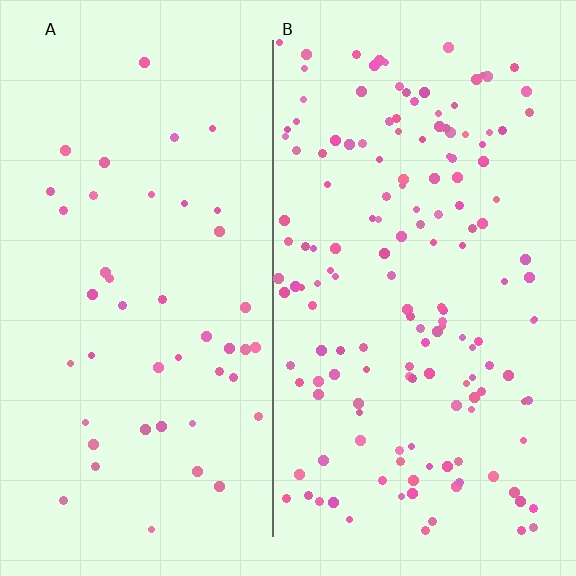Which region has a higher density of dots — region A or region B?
B (the right).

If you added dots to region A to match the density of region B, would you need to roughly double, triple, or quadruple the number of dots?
Approximately triple.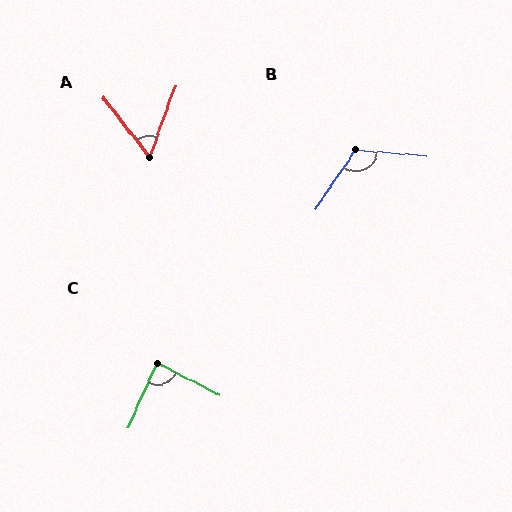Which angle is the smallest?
A, at approximately 57 degrees.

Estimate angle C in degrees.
Approximately 87 degrees.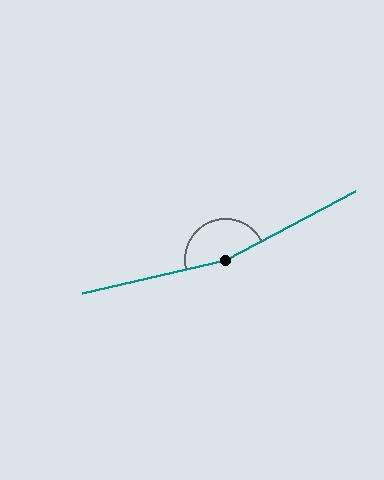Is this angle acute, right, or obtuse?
It is obtuse.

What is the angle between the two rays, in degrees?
Approximately 165 degrees.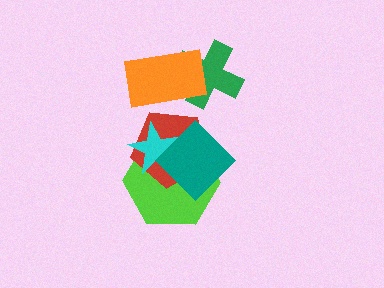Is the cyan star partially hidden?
Yes, it is partially covered by another shape.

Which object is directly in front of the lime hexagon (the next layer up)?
The red pentagon is directly in front of the lime hexagon.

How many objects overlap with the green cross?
1 object overlaps with the green cross.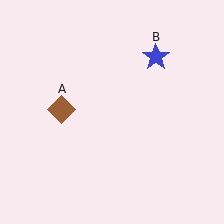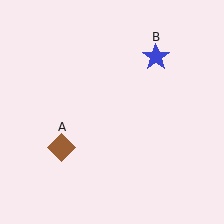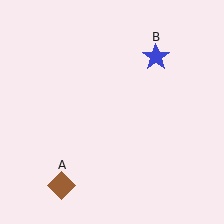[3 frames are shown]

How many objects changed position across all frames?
1 object changed position: brown diamond (object A).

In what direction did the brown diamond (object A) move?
The brown diamond (object A) moved down.